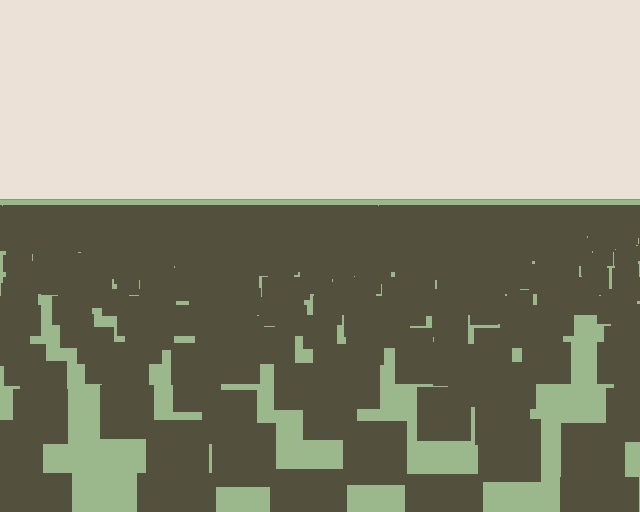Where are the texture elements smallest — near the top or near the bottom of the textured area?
Near the top.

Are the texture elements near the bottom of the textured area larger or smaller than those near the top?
Larger. Near the bottom, elements are closer to the viewer and appear at a bigger on-screen size.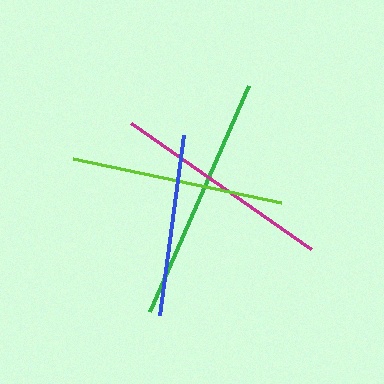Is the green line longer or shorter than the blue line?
The green line is longer than the blue line.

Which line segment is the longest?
The green line is the longest at approximately 246 pixels.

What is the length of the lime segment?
The lime segment is approximately 213 pixels long.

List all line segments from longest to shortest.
From longest to shortest: green, magenta, lime, blue.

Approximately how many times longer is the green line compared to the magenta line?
The green line is approximately 1.1 times the length of the magenta line.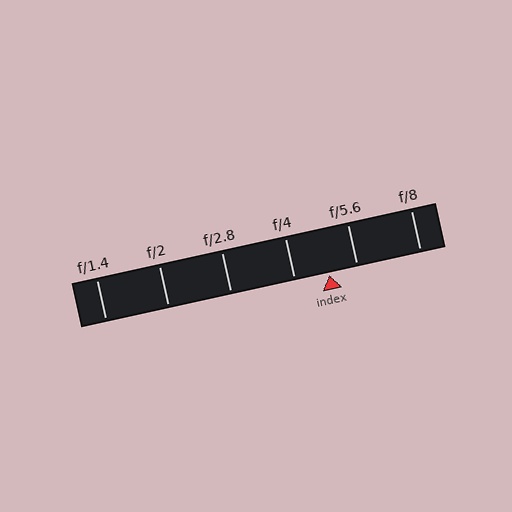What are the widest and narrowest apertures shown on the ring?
The widest aperture shown is f/1.4 and the narrowest is f/8.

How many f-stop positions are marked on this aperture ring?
There are 6 f-stop positions marked.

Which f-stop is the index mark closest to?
The index mark is closest to f/5.6.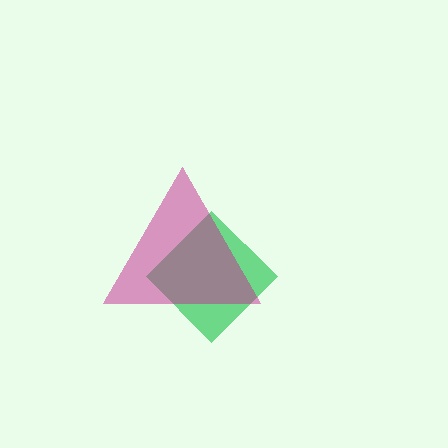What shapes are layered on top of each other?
The layered shapes are: a green diamond, a magenta triangle.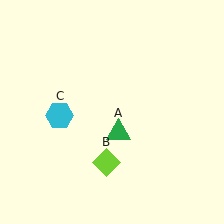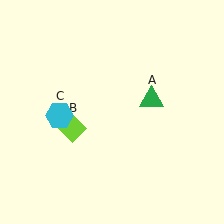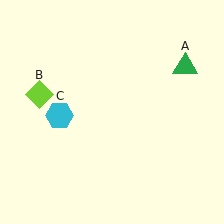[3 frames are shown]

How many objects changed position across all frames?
2 objects changed position: green triangle (object A), lime diamond (object B).